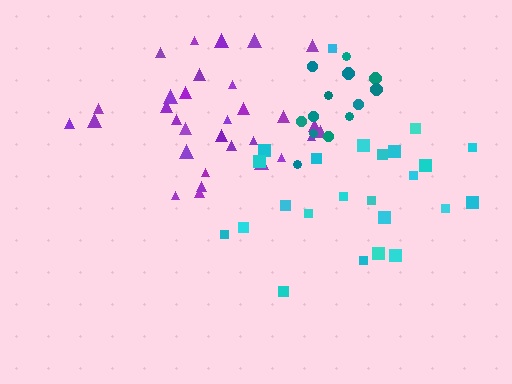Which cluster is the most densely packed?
Teal.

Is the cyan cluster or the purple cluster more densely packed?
Purple.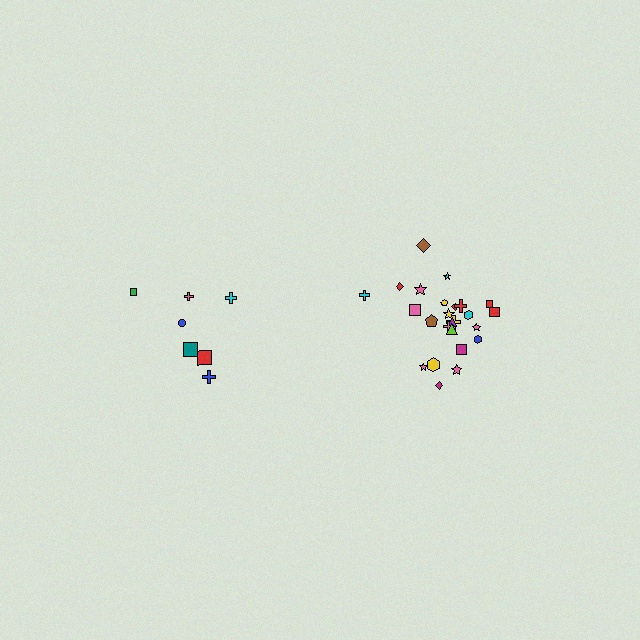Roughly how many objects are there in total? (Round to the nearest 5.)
Roughly 30 objects in total.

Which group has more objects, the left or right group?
The right group.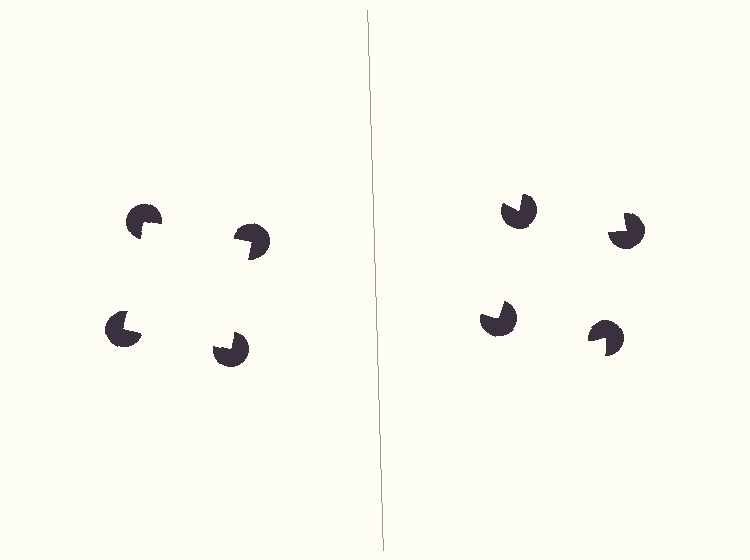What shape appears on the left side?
An illusory square.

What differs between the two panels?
The pac-man discs are positioned identically on both sides; only the wedge orientations differ. On the left they align to a square; on the right they are misaligned.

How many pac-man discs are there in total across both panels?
8 — 4 on each side.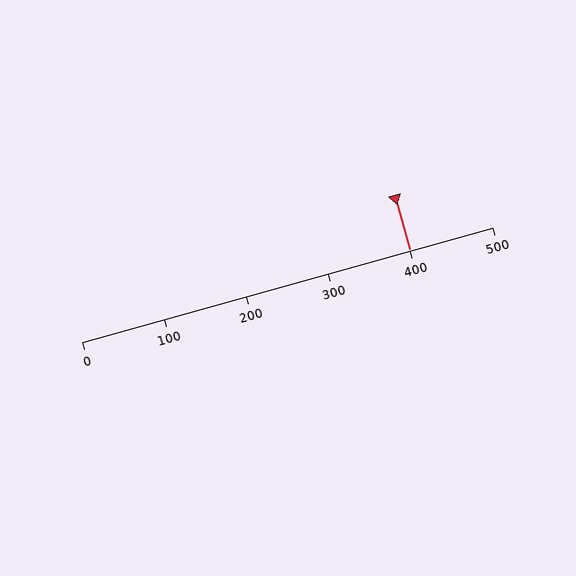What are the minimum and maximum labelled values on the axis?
The axis runs from 0 to 500.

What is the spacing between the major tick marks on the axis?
The major ticks are spaced 100 apart.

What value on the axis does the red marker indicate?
The marker indicates approximately 400.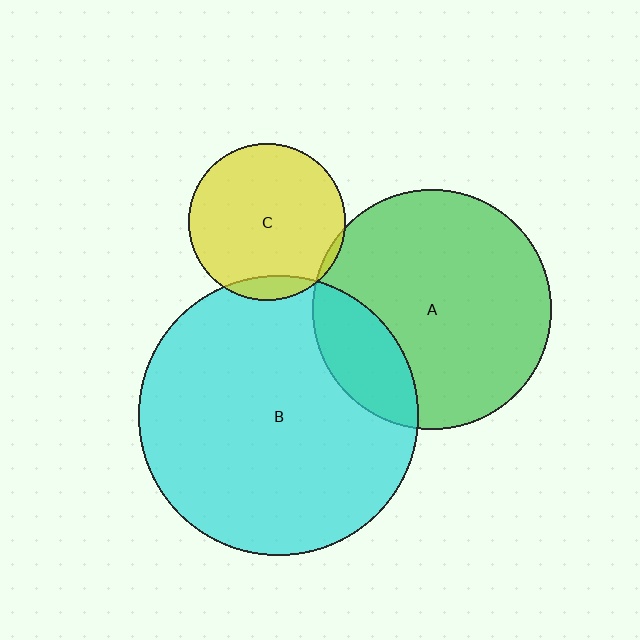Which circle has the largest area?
Circle B (cyan).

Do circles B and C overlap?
Yes.